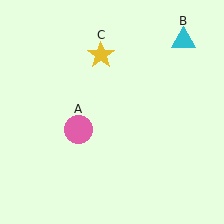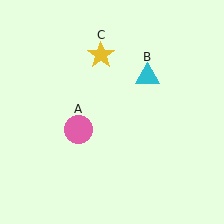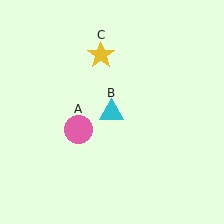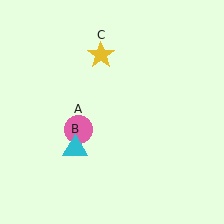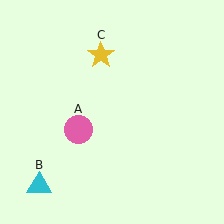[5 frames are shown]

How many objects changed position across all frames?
1 object changed position: cyan triangle (object B).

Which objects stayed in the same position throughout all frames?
Pink circle (object A) and yellow star (object C) remained stationary.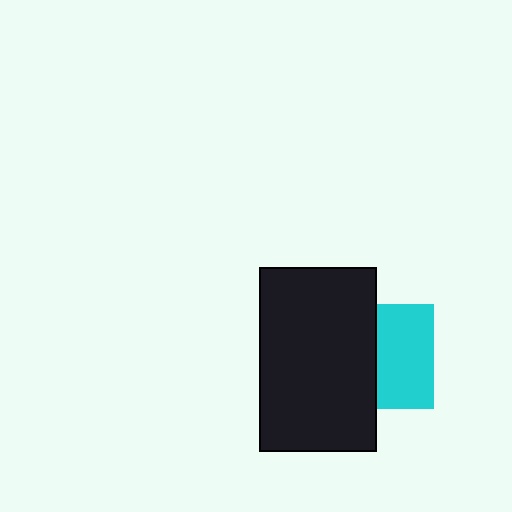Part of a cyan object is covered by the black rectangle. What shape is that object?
It is a square.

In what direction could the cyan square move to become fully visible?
The cyan square could move right. That would shift it out from behind the black rectangle entirely.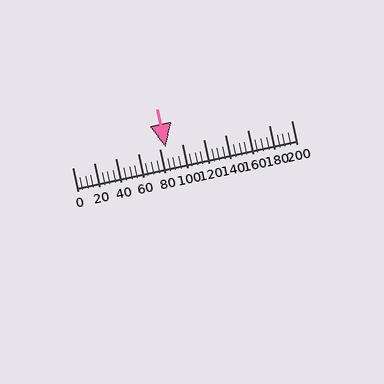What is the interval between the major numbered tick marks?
The major tick marks are spaced 20 units apart.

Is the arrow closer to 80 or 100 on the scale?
The arrow is closer to 80.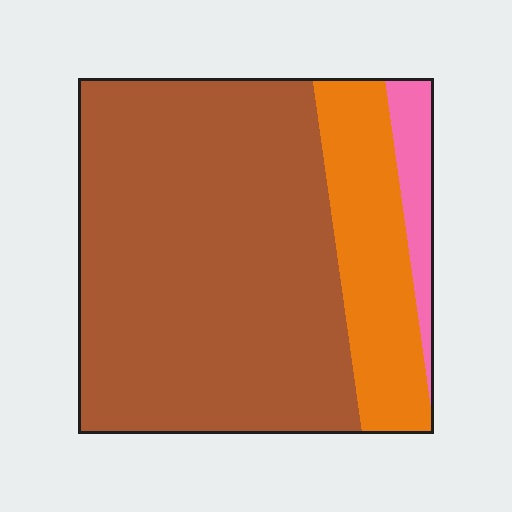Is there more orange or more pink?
Orange.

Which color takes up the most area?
Brown, at roughly 75%.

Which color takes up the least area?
Pink, at roughly 5%.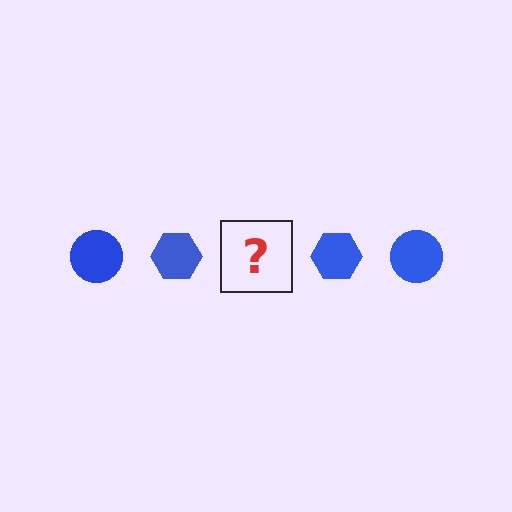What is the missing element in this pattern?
The missing element is a blue circle.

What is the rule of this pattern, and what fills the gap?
The rule is that the pattern cycles through circle, hexagon shapes in blue. The gap should be filled with a blue circle.